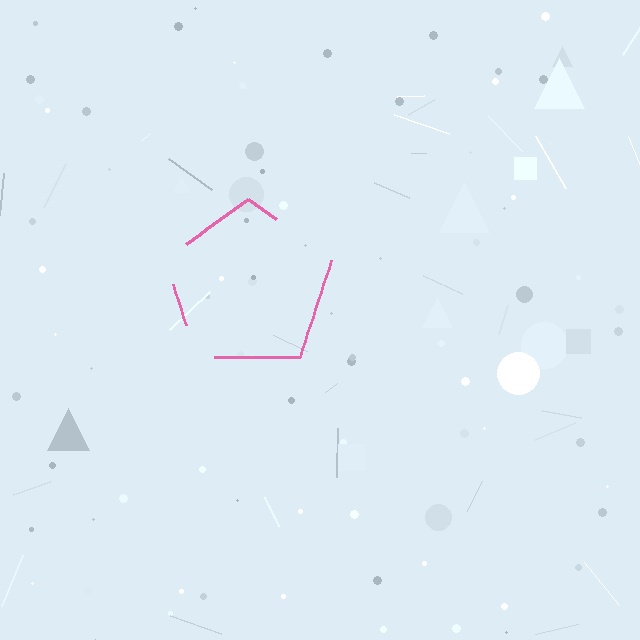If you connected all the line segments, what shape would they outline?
They would outline a pentagon.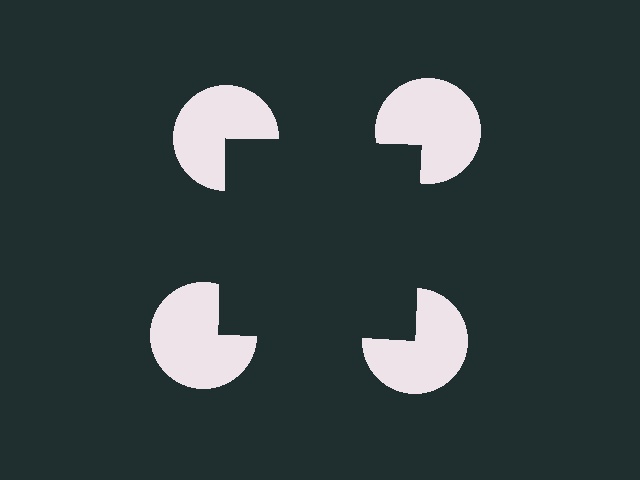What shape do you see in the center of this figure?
An illusory square — its edges are inferred from the aligned wedge cuts in the pac-man discs, not physically drawn.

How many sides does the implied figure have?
4 sides.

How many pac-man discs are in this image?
There are 4 — one at each vertex of the illusory square.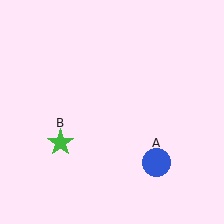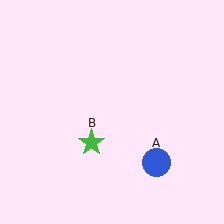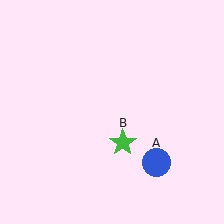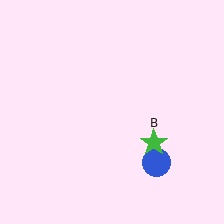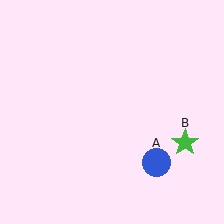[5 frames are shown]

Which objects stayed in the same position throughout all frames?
Blue circle (object A) remained stationary.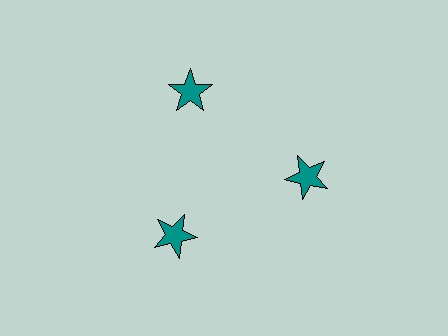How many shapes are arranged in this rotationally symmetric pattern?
There are 3 shapes, arranged in 3 groups of 1.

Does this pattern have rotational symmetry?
Yes, this pattern has 3-fold rotational symmetry. It looks the same after rotating 120 degrees around the center.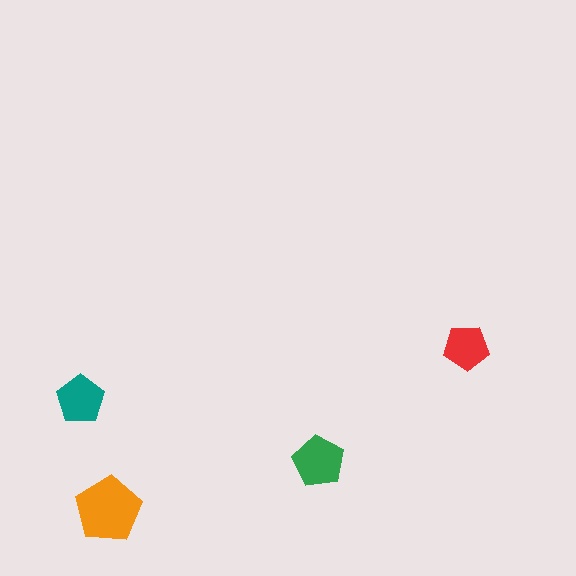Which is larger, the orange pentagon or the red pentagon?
The orange one.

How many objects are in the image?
There are 4 objects in the image.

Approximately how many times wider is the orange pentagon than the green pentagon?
About 1.5 times wider.